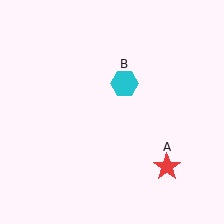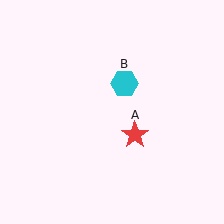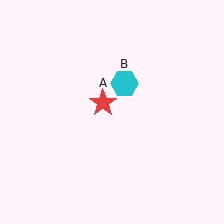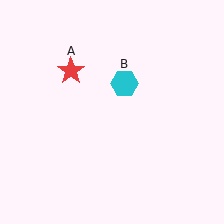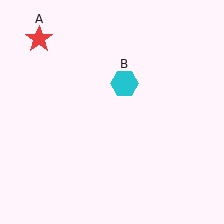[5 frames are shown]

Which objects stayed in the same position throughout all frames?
Cyan hexagon (object B) remained stationary.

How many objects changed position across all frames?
1 object changed position: red star (object A).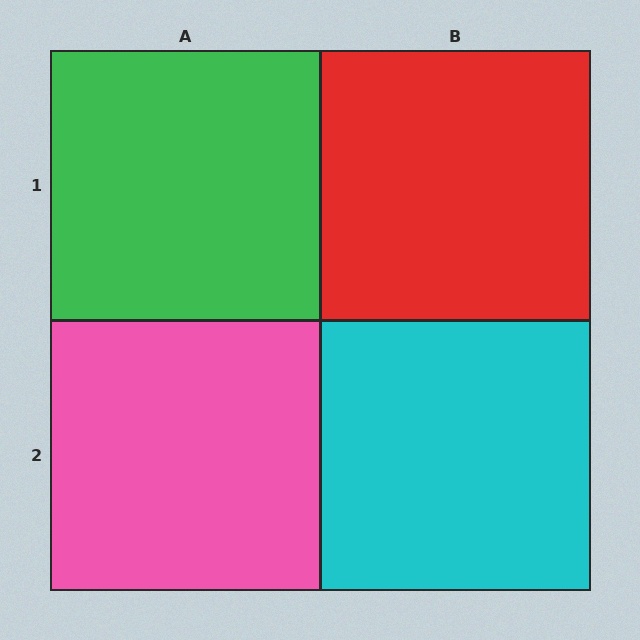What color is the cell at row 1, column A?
Green.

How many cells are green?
1 cell is green.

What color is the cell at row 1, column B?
Red.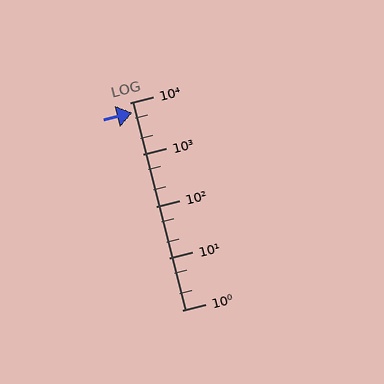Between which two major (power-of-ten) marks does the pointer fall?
The pointer is between 1000 and 10000.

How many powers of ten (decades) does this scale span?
The scale spans 4 decades, from 1 to 10000.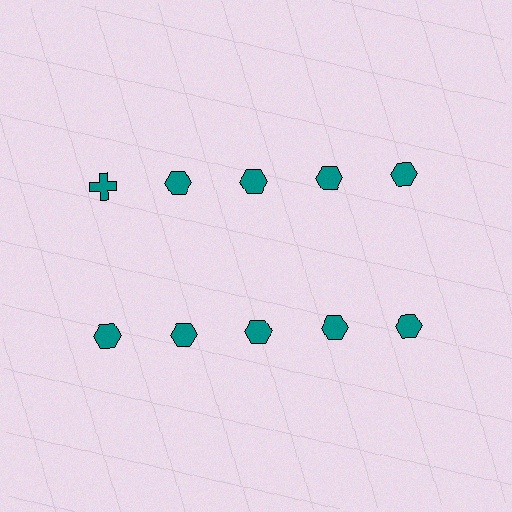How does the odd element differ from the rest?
It has a different shape: cross instead of hexagon.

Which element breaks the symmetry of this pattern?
The teal cross in the top row, leftmost column breaks the symmetry. All other shapes are teal hexagons.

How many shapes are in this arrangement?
There are 10 shapes arranged in a grid pattern.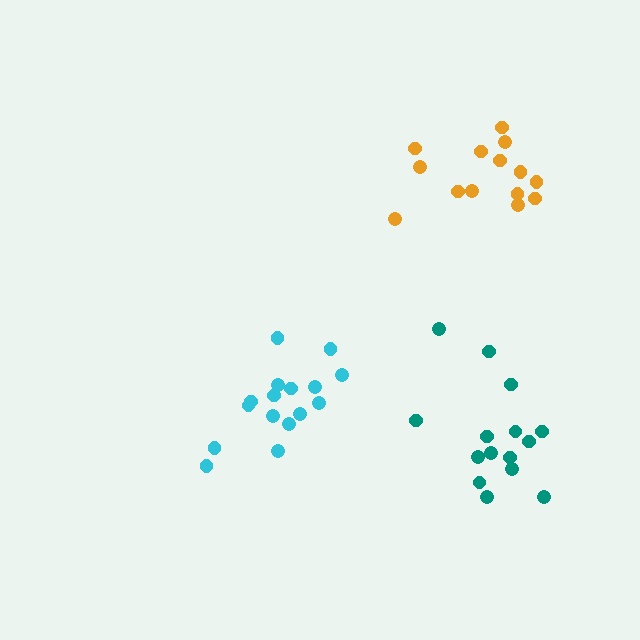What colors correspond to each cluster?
The clusters are colored: cyan, orange, teal.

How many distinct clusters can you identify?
There are 3 distinct clusters.